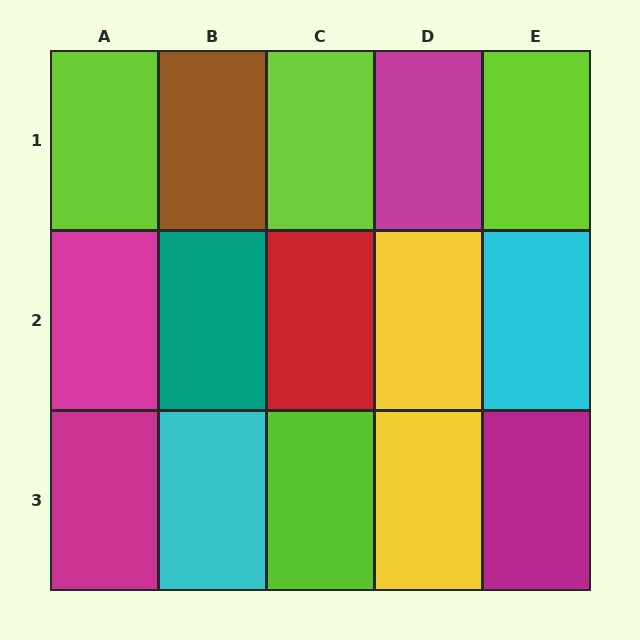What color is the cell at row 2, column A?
Magenta.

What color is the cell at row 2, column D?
Yellow.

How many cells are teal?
1 cell is teal.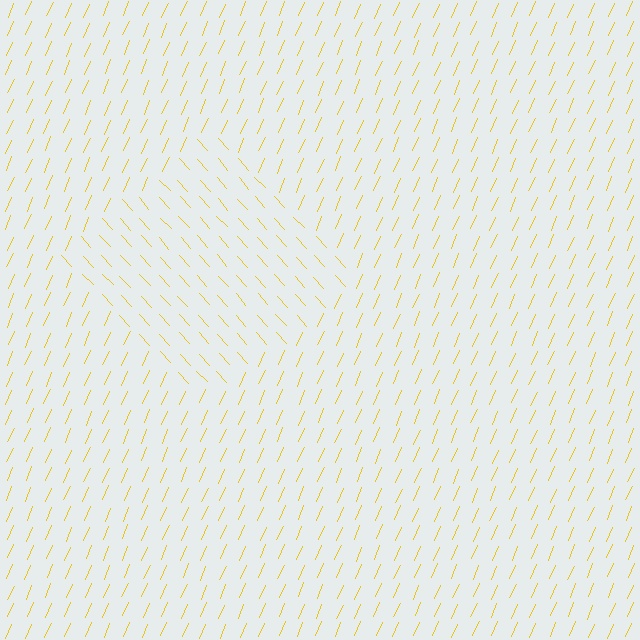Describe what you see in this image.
The image is filled with small yellow line segments. A diamond region in the image has lines oriented differently from the surrounding lines, creating a visible texture boundary.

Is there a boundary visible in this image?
Yes, there is a texture boundary formed by a change in line orientation.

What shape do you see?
I see a diamond.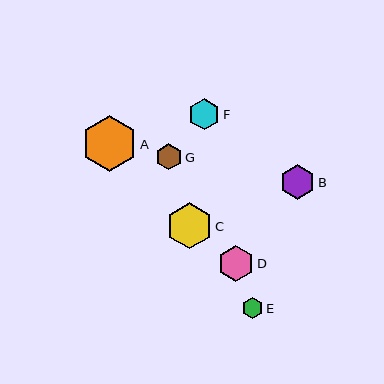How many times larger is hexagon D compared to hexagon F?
Hexagon D is approximately 1.1 times the size of hexagon F.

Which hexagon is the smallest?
Hexagon E is the smallest with a size of approximately 21 pixels.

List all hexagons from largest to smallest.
From largest to smallest: A, C, D, B, F, G, E.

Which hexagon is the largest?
Hexagon A is the largest with a size of approximately 55 pixels.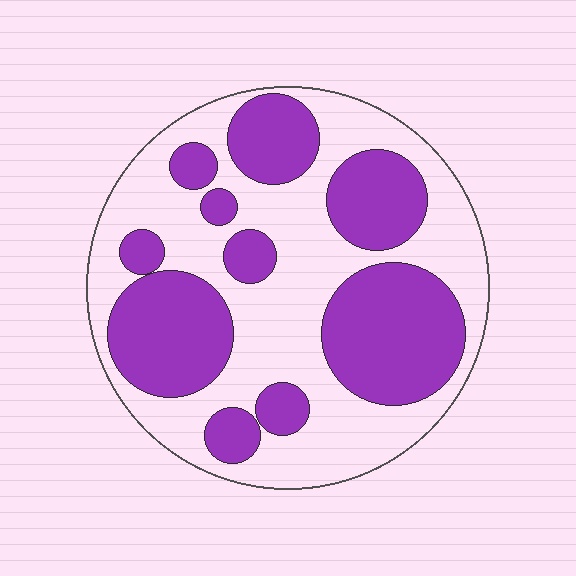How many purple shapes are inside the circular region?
10.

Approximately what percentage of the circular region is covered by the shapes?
Approximately 45%.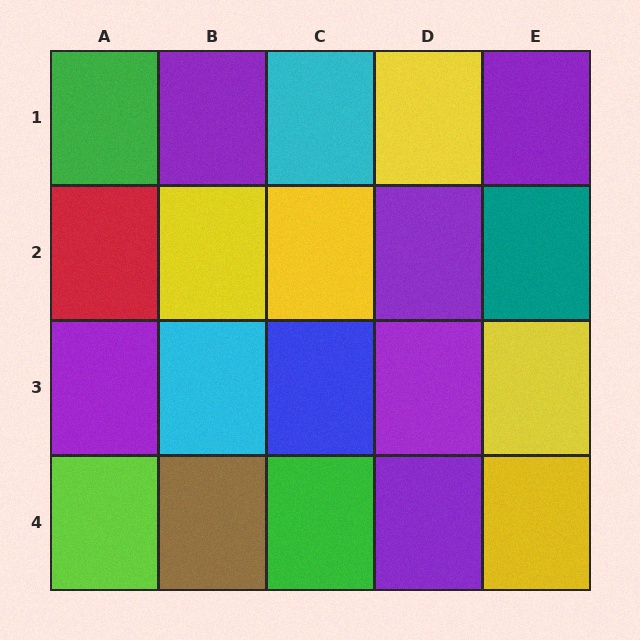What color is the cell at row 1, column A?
Green.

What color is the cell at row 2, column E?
Teal.